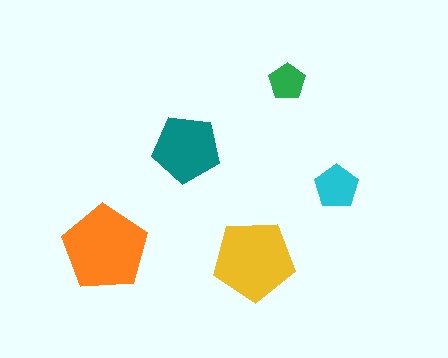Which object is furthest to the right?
The cyan pentagon is rightmost.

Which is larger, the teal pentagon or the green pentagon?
The teal one.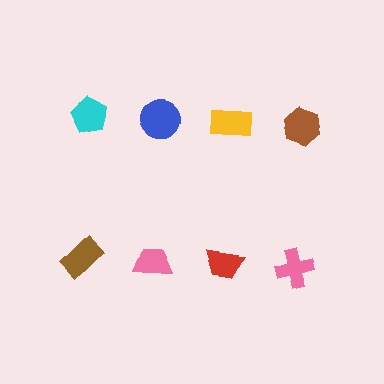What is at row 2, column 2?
A pink trapezoid.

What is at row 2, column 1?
A brown rectangle.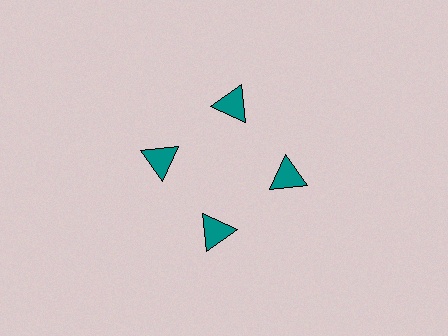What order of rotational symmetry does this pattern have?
This pattern has 4-fold rotational symmetry.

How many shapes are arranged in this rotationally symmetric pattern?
There are 4 shapes, arranged in 4 groups of 1.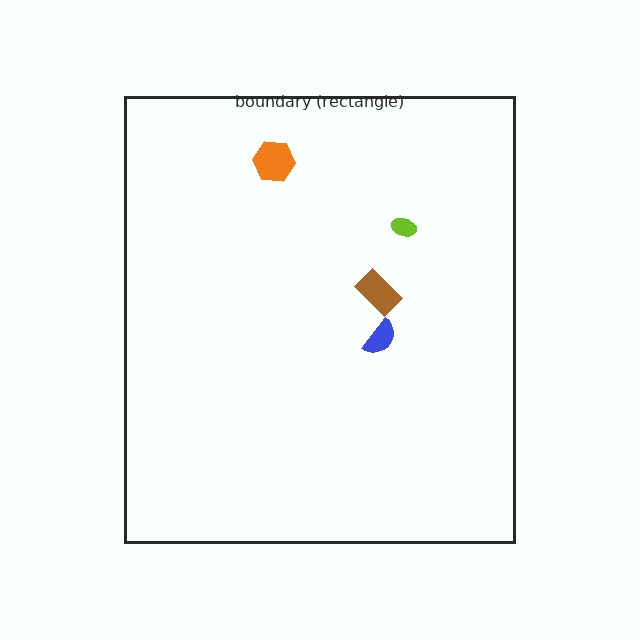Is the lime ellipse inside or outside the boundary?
Inside.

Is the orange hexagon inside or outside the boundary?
Inside.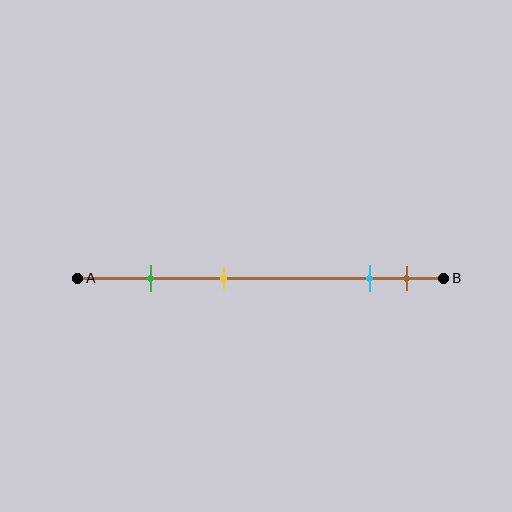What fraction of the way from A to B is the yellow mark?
The yellow mark is approximately 40% (0.4) of the way from A to B.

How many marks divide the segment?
There are 4 marks dividing the segment.